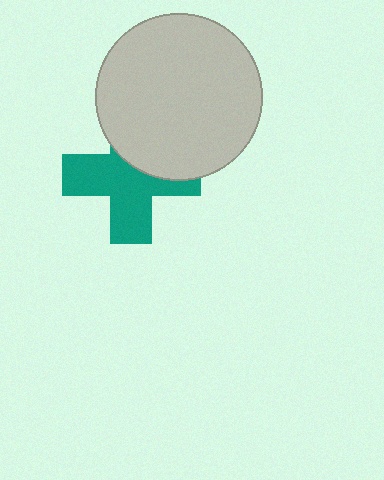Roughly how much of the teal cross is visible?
About half of it is visible (roughly 62%).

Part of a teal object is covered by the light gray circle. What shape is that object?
It is a cross.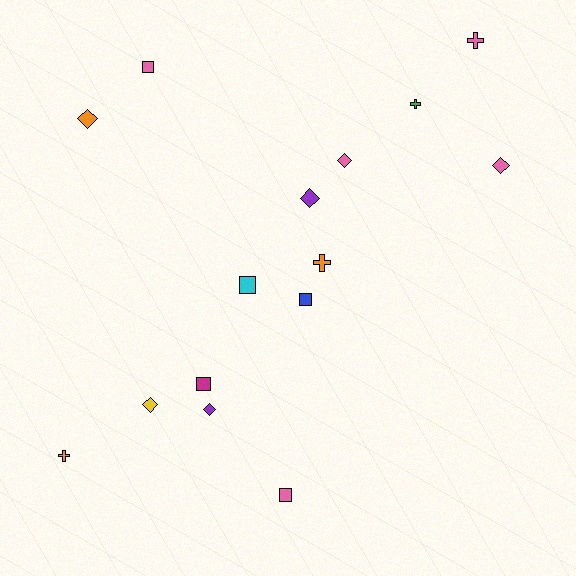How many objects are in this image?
There are 15 objects.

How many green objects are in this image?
There is 1 green object.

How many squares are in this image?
There are 5 squares.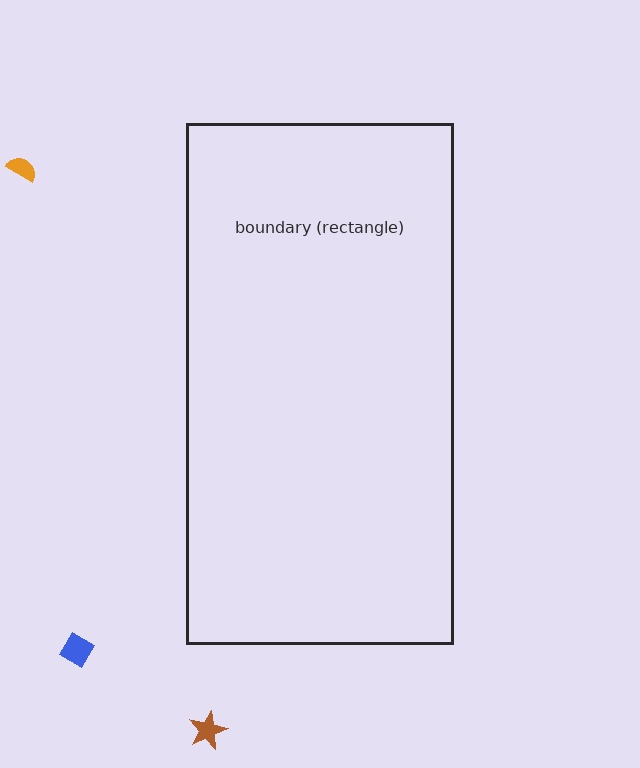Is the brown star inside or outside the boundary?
Outside.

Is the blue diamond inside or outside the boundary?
Outside.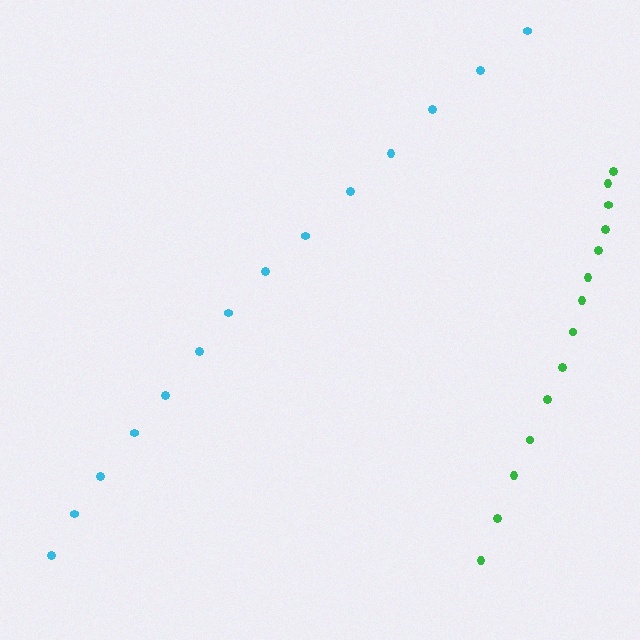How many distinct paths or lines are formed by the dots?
There are 2 distinct paths.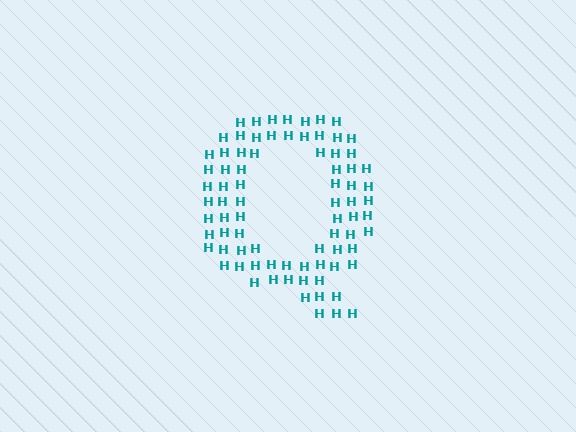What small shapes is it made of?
It is made of small letter H's.